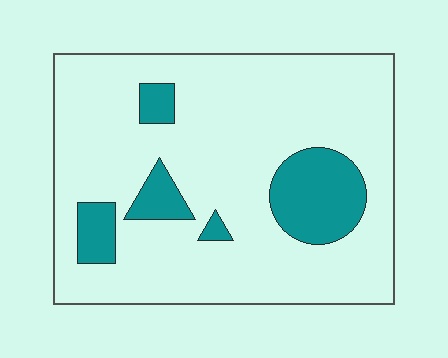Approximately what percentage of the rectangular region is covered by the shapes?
Approximately 15%.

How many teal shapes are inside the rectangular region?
5.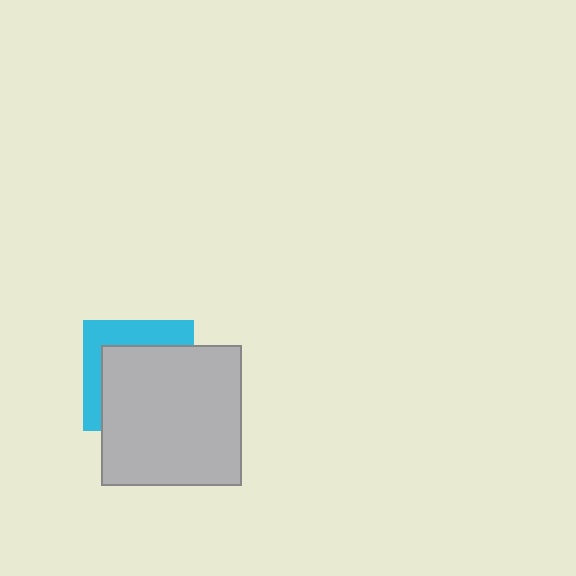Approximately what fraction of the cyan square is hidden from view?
Roughly 64% of the cyan square is hidden behind the light gray square.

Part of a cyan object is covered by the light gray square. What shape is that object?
It is a square.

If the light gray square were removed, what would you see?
You would see the complete cyan square.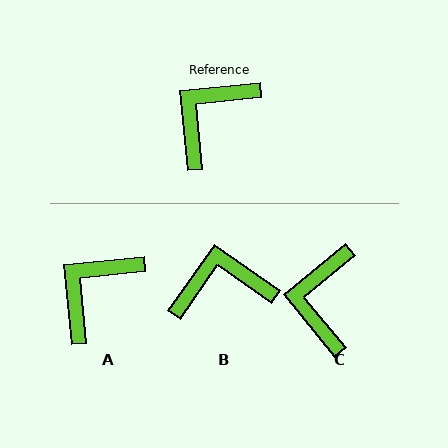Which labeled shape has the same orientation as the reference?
A.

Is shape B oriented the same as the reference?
No, it is off by about 41 degrees.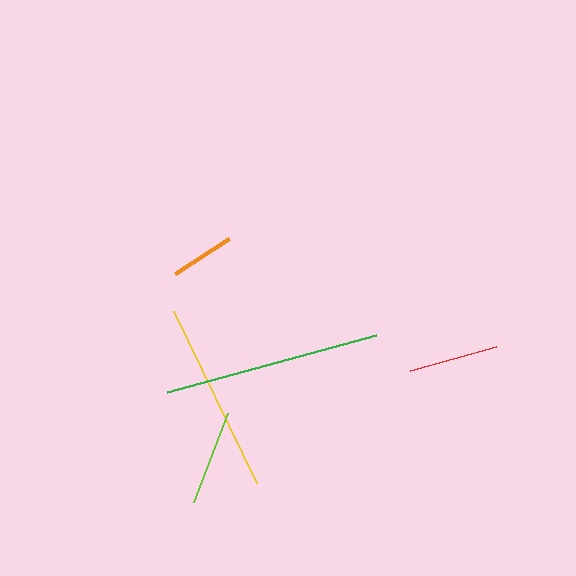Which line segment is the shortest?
The orange line is the shortest at approximately 64 pixels.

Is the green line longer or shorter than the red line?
The green line is longer than the red line.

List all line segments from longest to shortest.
From longest to shortest: green, yellow, lime, red, orange.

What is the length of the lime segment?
The lime segment is approximately 96 pixels long.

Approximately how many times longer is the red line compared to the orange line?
The red line is approximately 1.4 times the length of the orange line.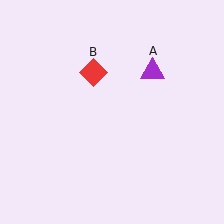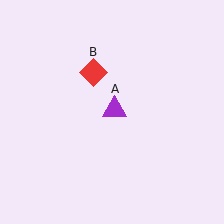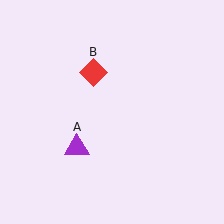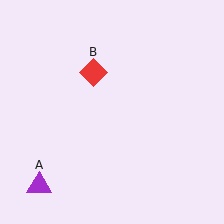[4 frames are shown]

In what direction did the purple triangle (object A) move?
The purple triangle (object A) moved down and to the left.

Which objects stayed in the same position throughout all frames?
Red diamond (object B) remained stationary.